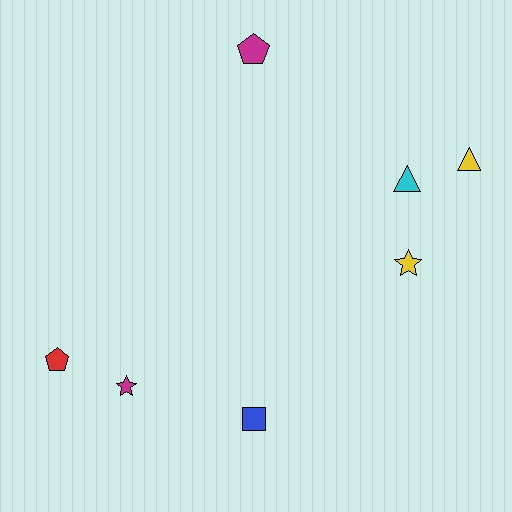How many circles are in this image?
There are no circles.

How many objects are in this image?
There are 7 objects.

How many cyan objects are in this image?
There is 1 cyan object.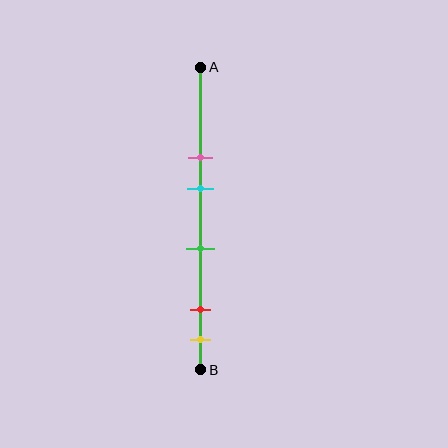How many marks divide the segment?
There are 5 marks dividing the segment.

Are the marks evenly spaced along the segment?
No, the marks are not evenly spaced.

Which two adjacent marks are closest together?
The red and yellow marks are the closest adjacent pair.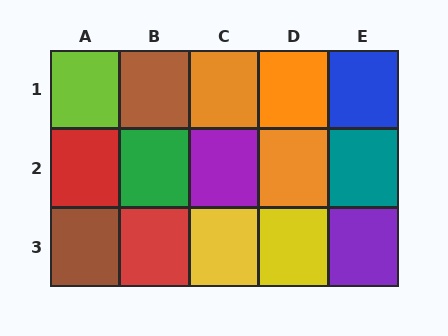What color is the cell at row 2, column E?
Teal.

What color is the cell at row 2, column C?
Purple.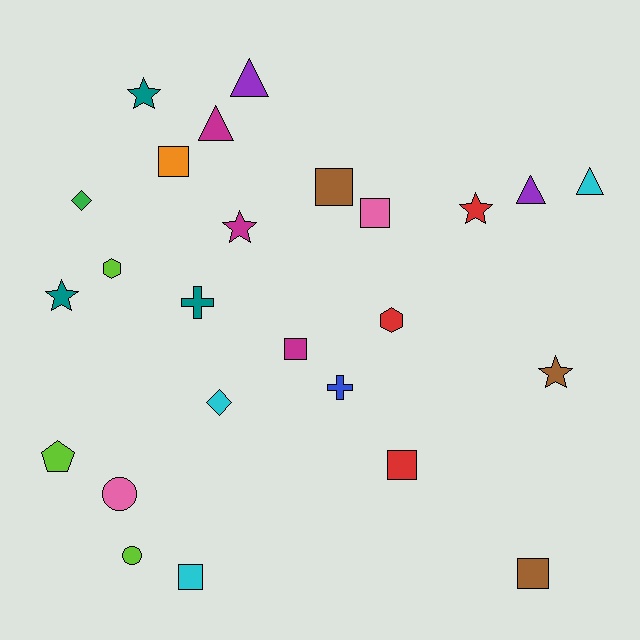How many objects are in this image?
There are 25 objects.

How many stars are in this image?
There are 5 stars.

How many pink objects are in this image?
There are 2 pink objects.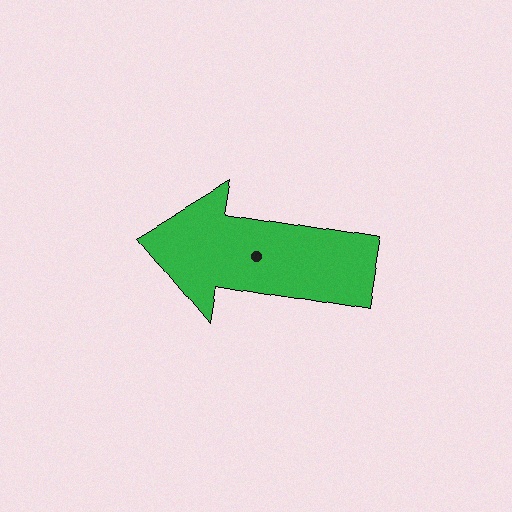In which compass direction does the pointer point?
West.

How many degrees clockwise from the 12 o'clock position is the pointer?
Approximately 280 degrees.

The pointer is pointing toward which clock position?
Roughly 9 o'clock.